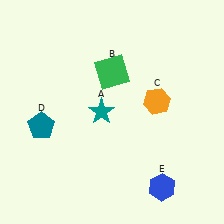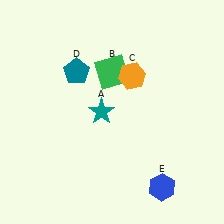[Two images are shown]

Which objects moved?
The objects that moved are: the orange hexagon (C), the teal pentagon (D).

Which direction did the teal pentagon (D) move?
The teal pentagon (D) moved up.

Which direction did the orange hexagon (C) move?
The orange hexagon (C) moved up.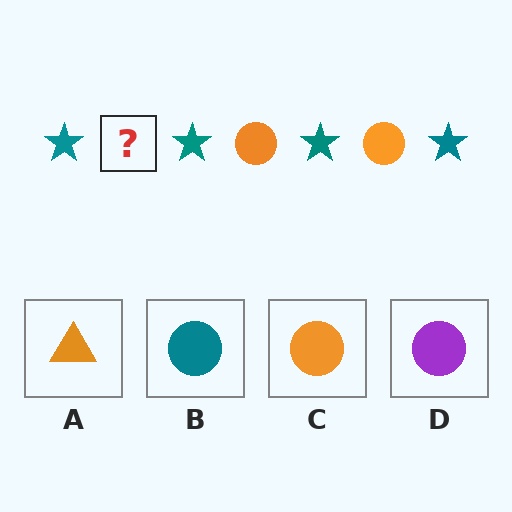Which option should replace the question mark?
Option C.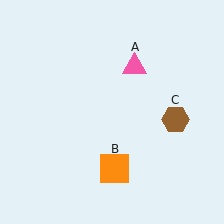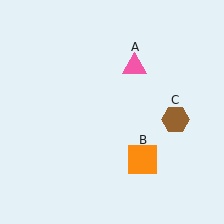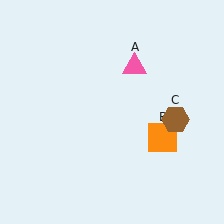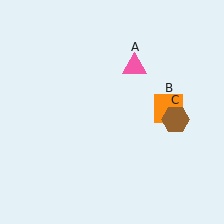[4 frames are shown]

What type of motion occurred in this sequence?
The orange square (object B) rotated counterclockwise around the center of the scene.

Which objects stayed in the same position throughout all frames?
Pink triangle (object A) and brown hexagon (object C) remained stationary.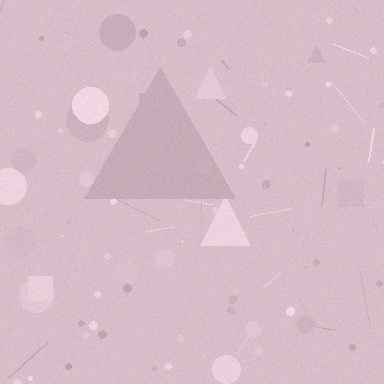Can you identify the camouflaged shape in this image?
The camouflaged shape is a triangle.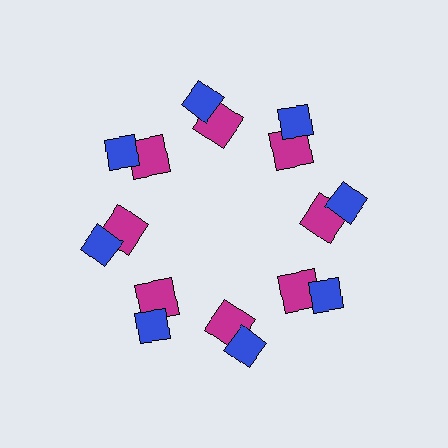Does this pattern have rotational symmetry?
Yes, this pattern has 8-fold rotational symmetry. It looks the same after rotating 45 degrees around the center.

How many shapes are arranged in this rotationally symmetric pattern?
There are 16 shapes, arranged in 8 groups of 2.